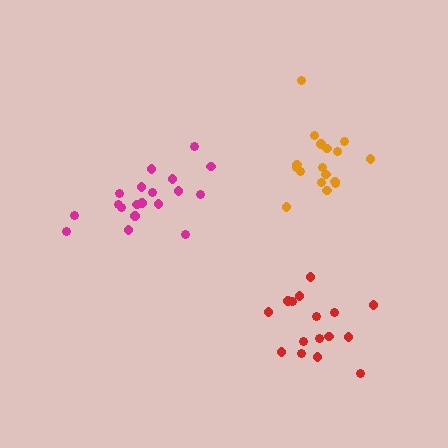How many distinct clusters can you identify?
There are 3 distinct clusters.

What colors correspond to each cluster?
The clusters are colored: orange, magenta, red.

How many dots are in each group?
Group 1: 17 dots, Group 2: 19 dots, Group 3: 16 dots (52 total).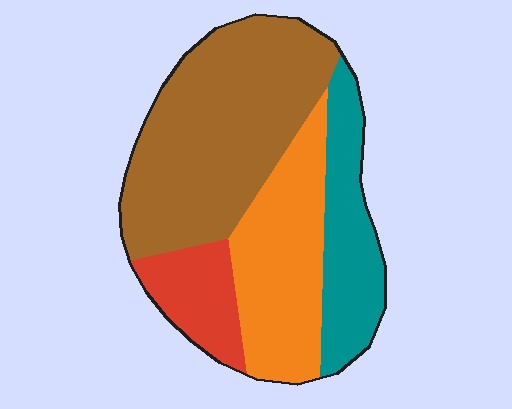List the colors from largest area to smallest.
From largest to smallest: brown, orange, teal, red.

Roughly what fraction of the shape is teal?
Teal takes up less than a quarter of the shape.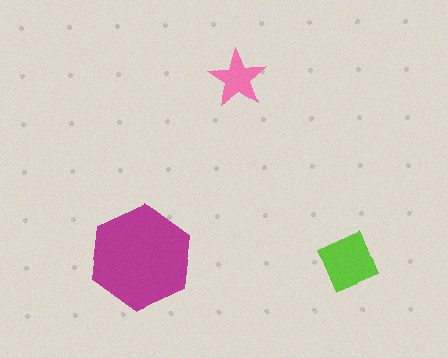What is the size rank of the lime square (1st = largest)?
2nd.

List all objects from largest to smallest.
The magenta hexagon, the lime square, the pink star.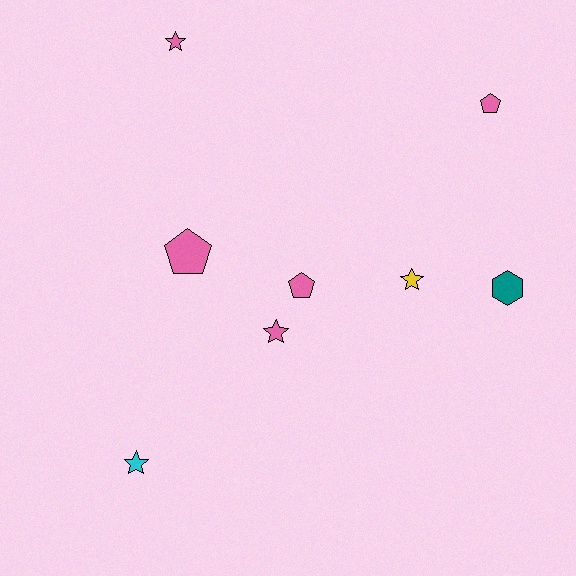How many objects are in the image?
There are 8 objects.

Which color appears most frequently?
Pink, with 5 objects.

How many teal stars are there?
There are no teal stars.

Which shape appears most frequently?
Star, with 4 objects.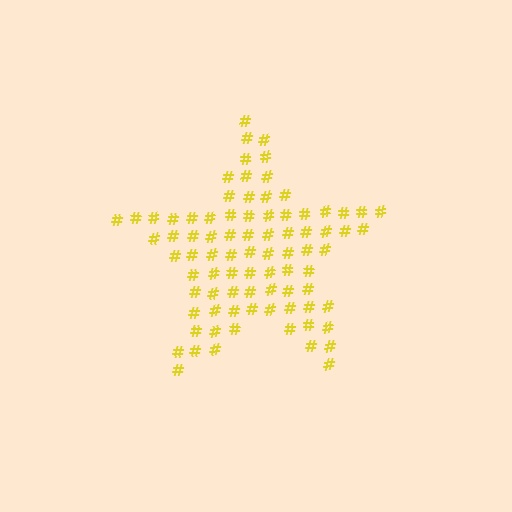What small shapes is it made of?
It is made of small hash symbols.